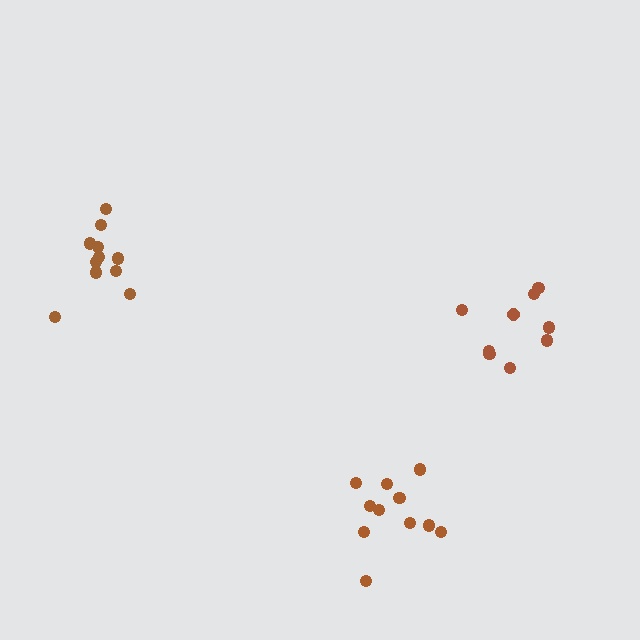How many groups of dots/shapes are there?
There are 3 groups.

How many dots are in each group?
Group 1: 11 dots, Group 2: 9 dots, Group 3: 11 dots (31 total).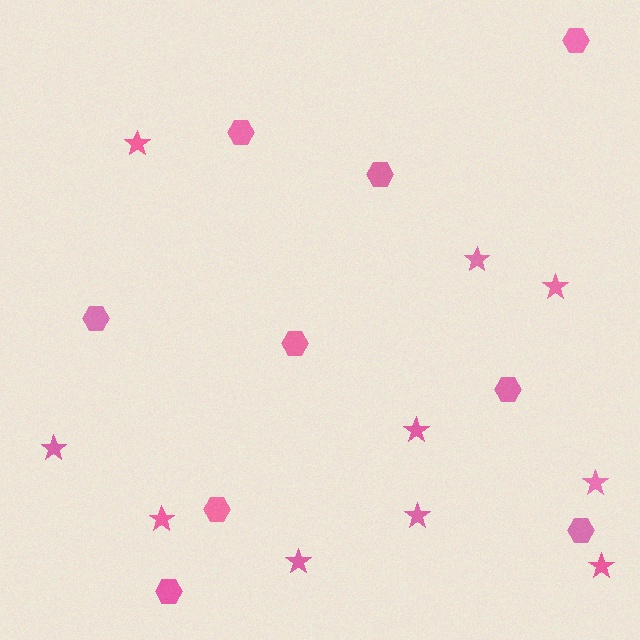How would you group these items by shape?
There are 2 groups: one group of stars (10) and one group of hexagons (9).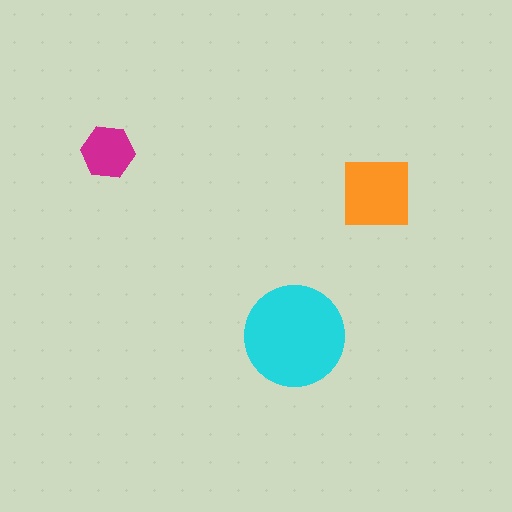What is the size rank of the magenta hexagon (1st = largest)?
3rd.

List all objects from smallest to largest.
The magenta hexagon, the orange square, the cyan circle.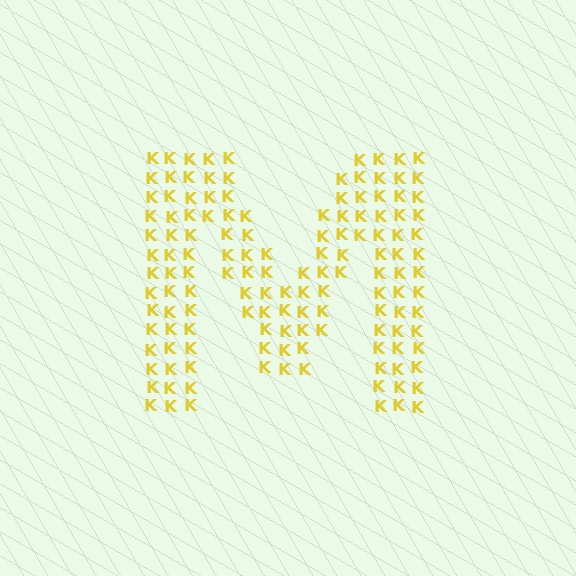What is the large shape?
The large shape is the letter M.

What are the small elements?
The small elements are letter K's.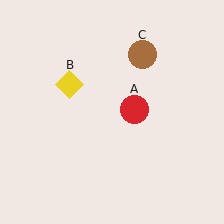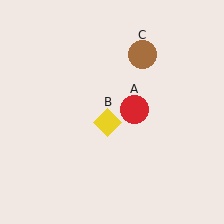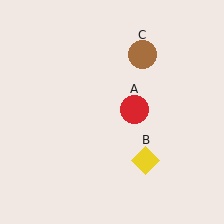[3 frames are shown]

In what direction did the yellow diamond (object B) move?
The yellow diamond (object B) moved down and to the right.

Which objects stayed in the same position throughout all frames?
Red circle (object A) and brown circle (object C) remained stationary.